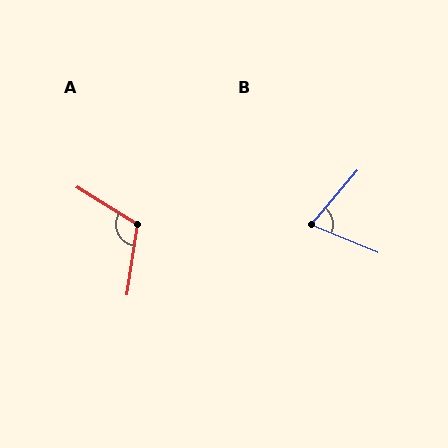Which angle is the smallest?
B, at approximately 72 degrees.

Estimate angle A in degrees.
Approximately 113 degrees.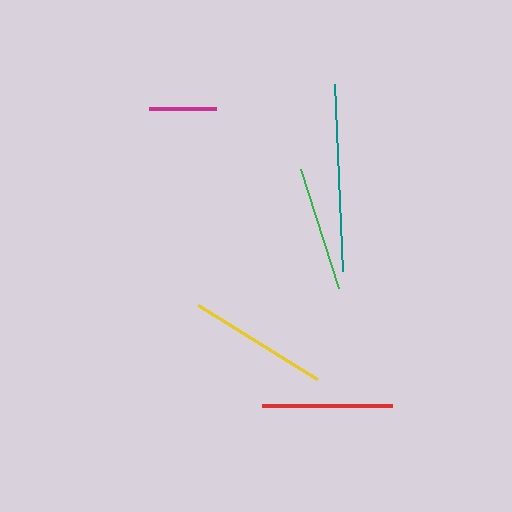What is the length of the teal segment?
The teal segment is approximately 187 pixels long.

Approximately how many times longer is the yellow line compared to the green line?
The yellow line is approximately 1.1 times the length of the green line.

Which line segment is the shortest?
The magenta line is the shortest at approximately 66 pixels.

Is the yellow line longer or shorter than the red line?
The yellow line is longer than the red line.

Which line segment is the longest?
The teal line is the longest at approximately 187 pixels.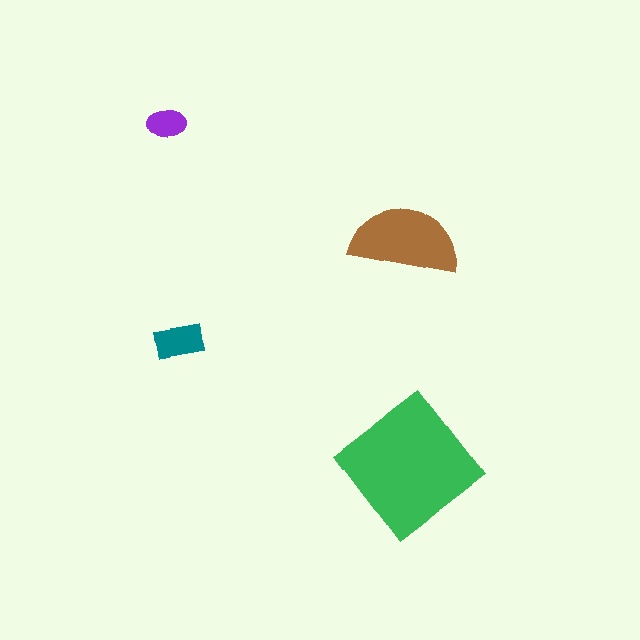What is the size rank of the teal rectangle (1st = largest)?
3rd.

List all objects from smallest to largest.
The purple ellipse, the teal rectangle, the brown semicircle, the green diamond.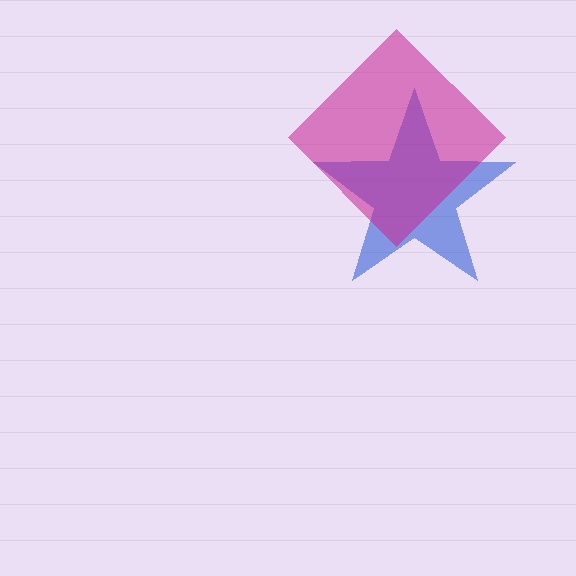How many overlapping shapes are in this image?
There are 2 overlapping shapes in the image.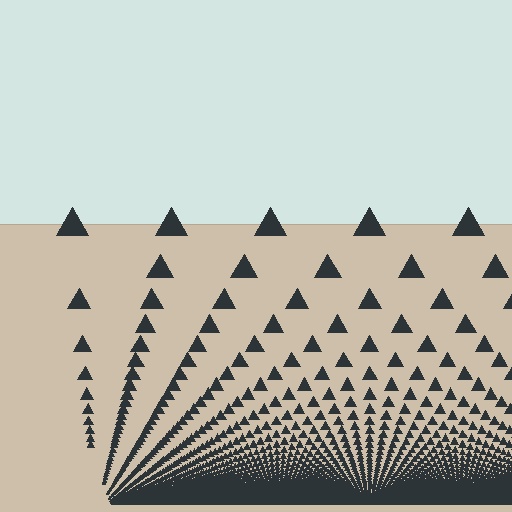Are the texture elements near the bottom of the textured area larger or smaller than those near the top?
Smaller. The gradient is inverted — elements near the bottom are smaller and denser.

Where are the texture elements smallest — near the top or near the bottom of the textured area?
Near the bottom.